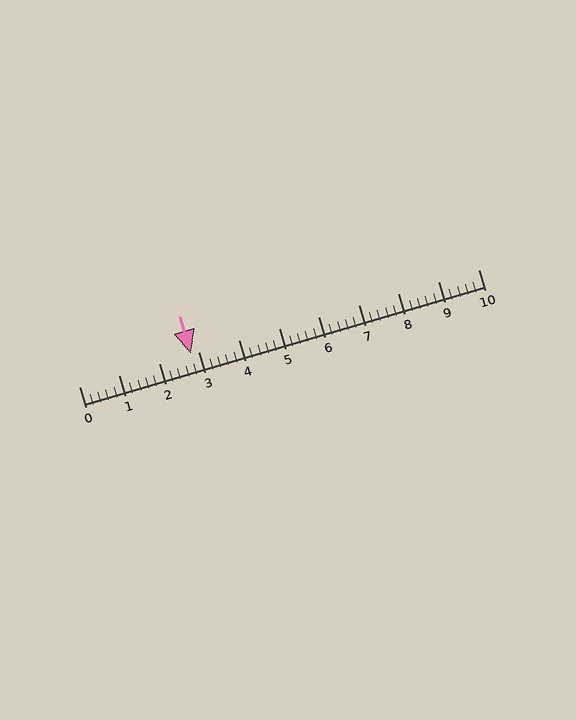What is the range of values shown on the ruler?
The ruler shows values from 0 to 10.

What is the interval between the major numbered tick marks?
The major tick marks are spaced 1 units apart.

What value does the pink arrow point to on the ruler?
The pink arrow points to approximately 2.8.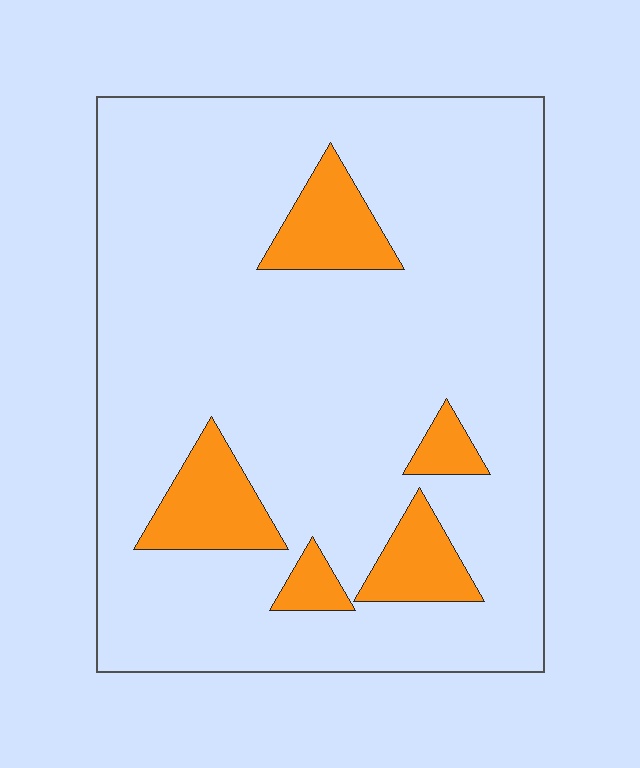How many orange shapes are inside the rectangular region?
5.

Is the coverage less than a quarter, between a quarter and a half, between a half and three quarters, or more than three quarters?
Less than a quarter.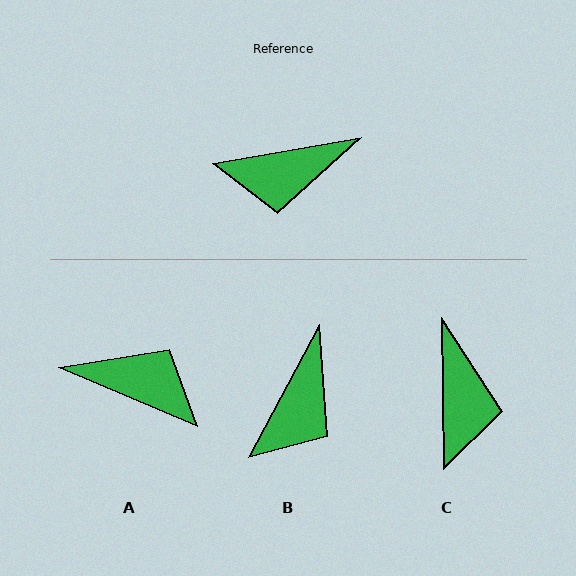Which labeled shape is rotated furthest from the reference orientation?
A, about 147 degrees away.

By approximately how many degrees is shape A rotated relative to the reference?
Approximately 147 degrees counter-clockwise.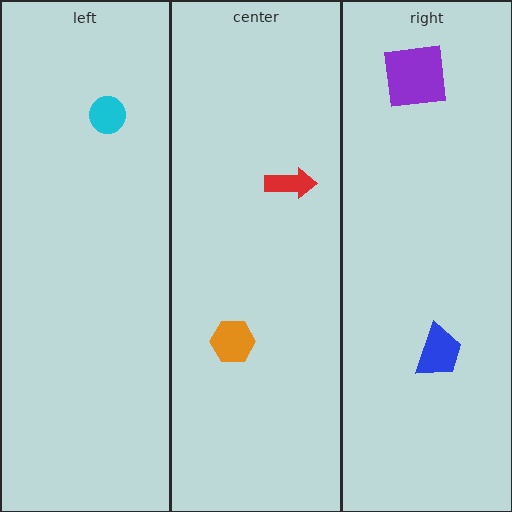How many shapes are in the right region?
2.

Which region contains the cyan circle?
The left region.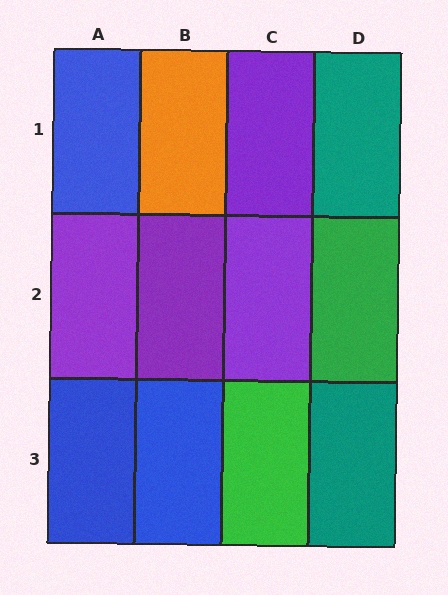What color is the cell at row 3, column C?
Green.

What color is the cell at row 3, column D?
Teal.